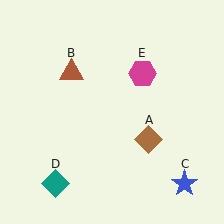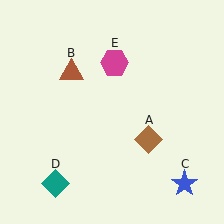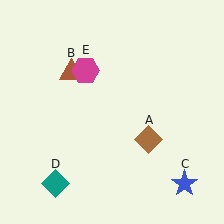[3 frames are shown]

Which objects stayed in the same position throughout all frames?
Brown diamond (object A) and brown triangle (object B) and blue star (object C) and teal diamond (object D) remained stationary.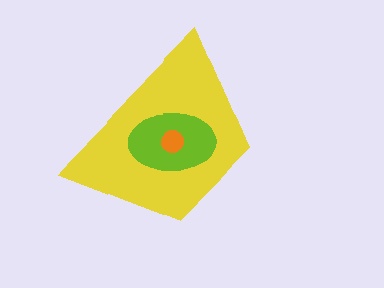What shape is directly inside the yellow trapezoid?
The lime ellipse.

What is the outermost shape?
The yellow trapezoid.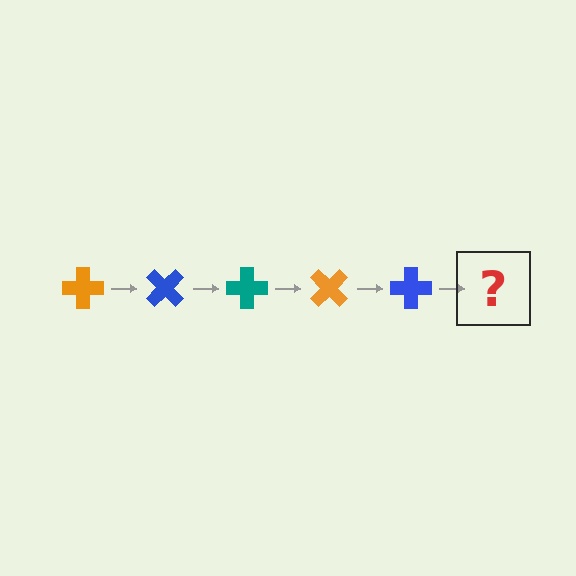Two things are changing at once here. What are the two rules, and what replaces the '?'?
The two rules are that it rotates 45 degrees each step and the color cycles through orange, blue, and teal. The '?' should be a teal cross, rotated 225 degrees from the start.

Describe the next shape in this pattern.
It should be a teal cross, rotated 225 degrees from the start.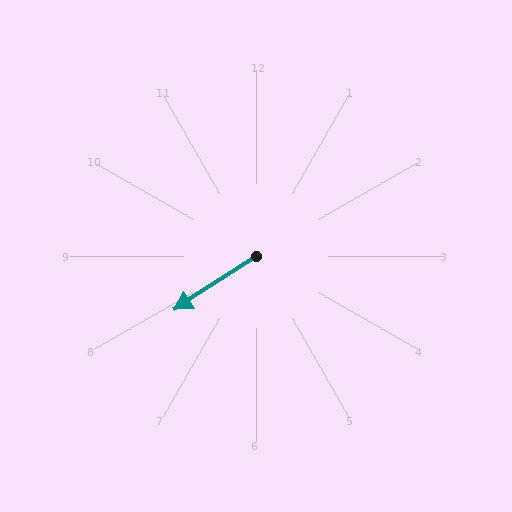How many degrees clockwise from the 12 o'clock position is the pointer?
Approximately 237 degrees.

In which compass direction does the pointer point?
Southwest.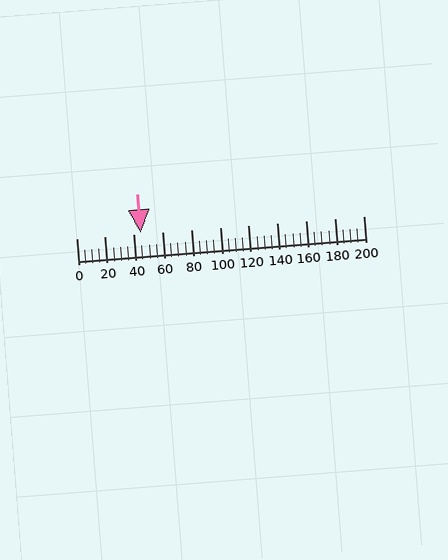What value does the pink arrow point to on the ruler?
The pink arrow points to approximately 45.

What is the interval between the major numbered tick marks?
The major tick marks are spaced 20 units apart.